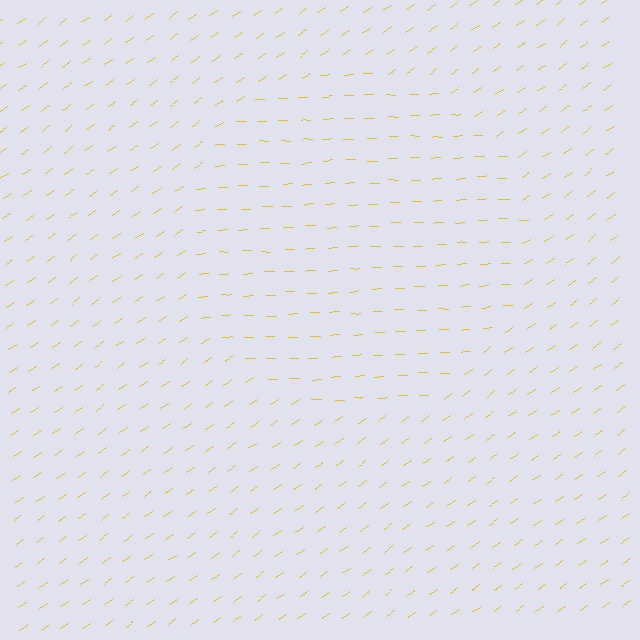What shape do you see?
I see a circle.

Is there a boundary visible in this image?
Yes, there is a texture boundary formed by a change in line orientation.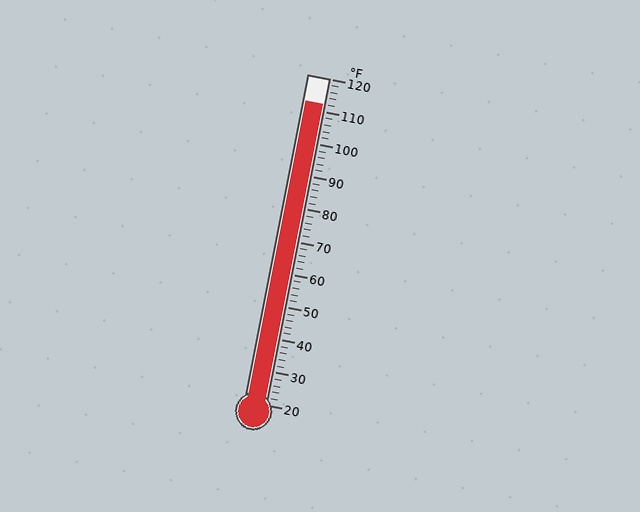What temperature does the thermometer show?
The thermometer shows approximately 112°F.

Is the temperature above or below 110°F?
The temperature is above 110°F.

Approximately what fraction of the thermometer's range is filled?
The thermometer is filled to approximately 90% of its range.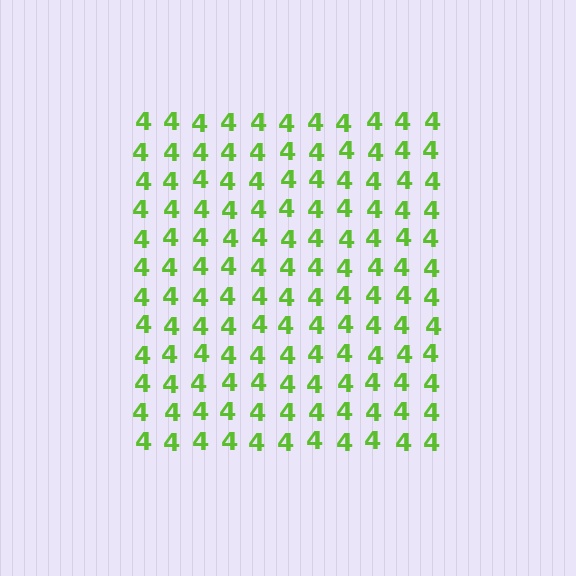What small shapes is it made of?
It is made of small digit 4's.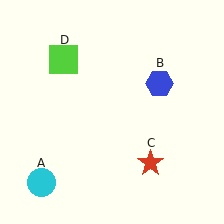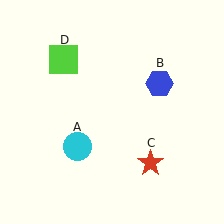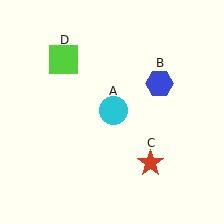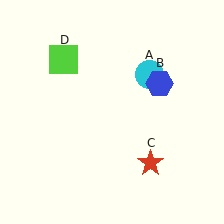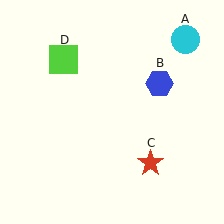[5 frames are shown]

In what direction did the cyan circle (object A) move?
The cyan circle (object A) moved up and to the right.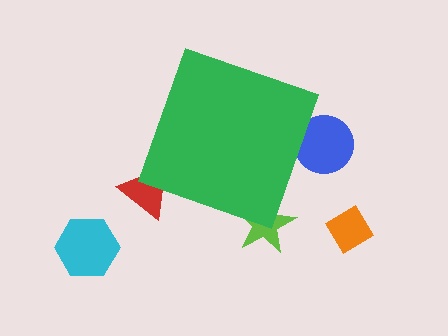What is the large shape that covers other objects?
A green diamond.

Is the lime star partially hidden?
Yes, the lime star is partially hidden behind the green diamond.